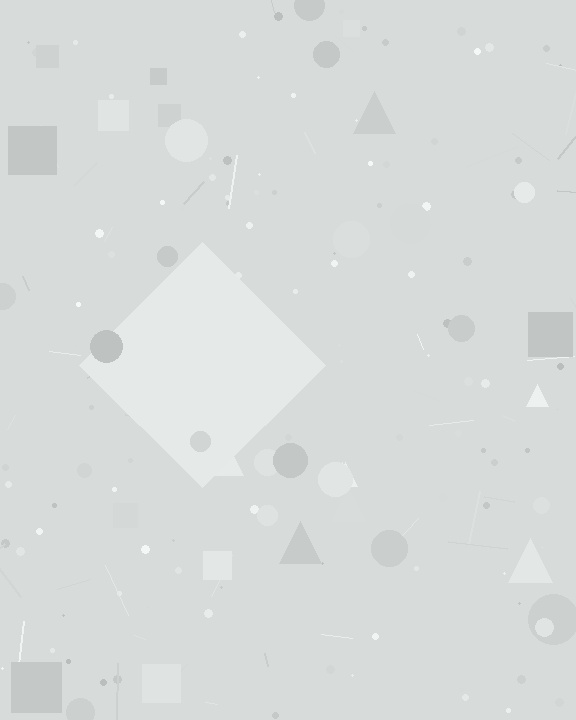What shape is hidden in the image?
A diamond is hidden in the image.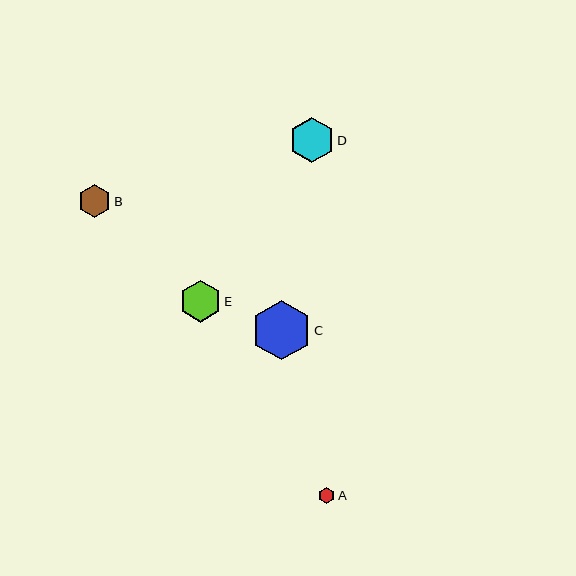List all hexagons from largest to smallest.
From largest to smallest: C, D, E, B, A.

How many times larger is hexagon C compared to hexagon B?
Hexagon C is approximately 1.8 times the size of hexagon B.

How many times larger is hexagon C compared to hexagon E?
Hexagon C is approximately 1.4 times the size of hexagon E.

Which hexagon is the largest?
Hexagon C is the largest with a size of approximately 60 pixels.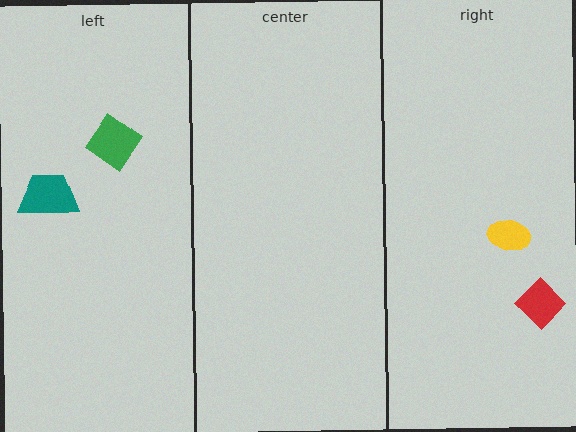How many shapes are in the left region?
2.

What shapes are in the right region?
The red diamond, the yellow ellipse.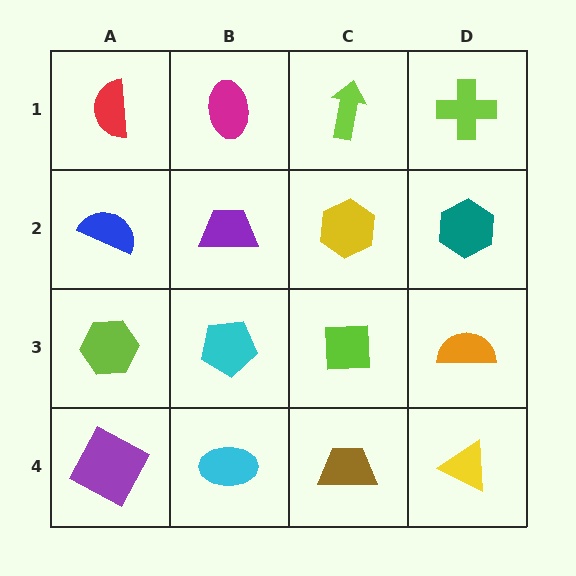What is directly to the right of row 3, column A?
A cyan pentagon.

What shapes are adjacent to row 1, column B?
A purple trapezoid (row 2, column B), a red semicircle (row 1, column A), a lime arrow (row 1, column C).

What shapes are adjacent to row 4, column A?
A lime hexagon (row 3, column A), a cyan ellipse (row 4, column B).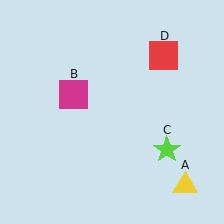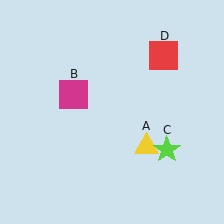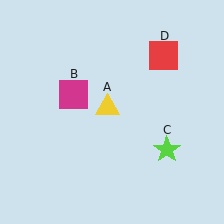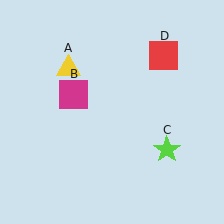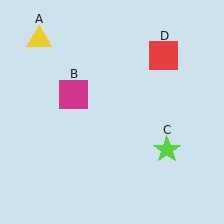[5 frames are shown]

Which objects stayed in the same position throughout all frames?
Magenta square (object B) and lime star (object C) and red square (object D) remained stationary.